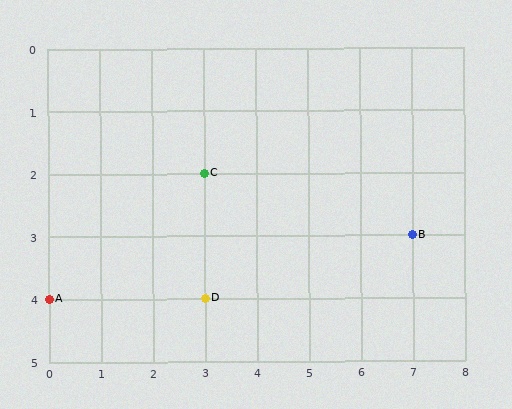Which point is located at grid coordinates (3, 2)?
Point C is at (3, 2).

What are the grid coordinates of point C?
Point C is at grid coordinates (3, 2).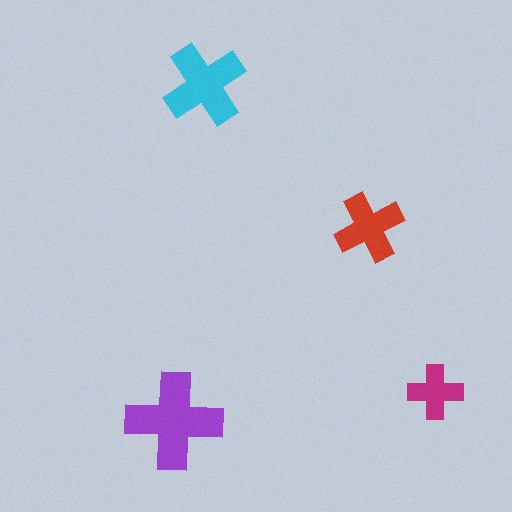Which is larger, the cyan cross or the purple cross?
The purple one.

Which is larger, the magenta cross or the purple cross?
The purple one.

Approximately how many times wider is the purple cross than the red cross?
About 1.5 times wider.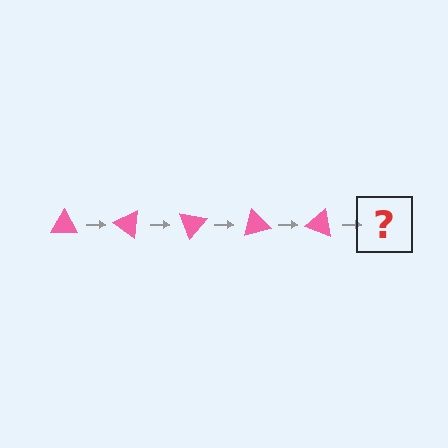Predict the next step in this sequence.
The next step is a pink triangle rotated 175 degrees.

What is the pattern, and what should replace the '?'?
The pattern is that the triangle rotates 35 degrees each step. The '?' should be a pink triangle rotated 175 degrees.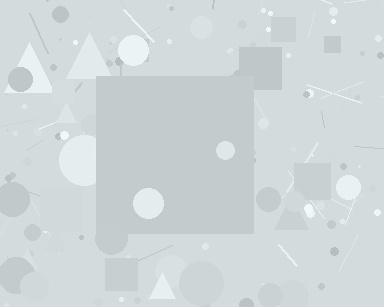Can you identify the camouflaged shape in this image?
The camouflaged shape is a square.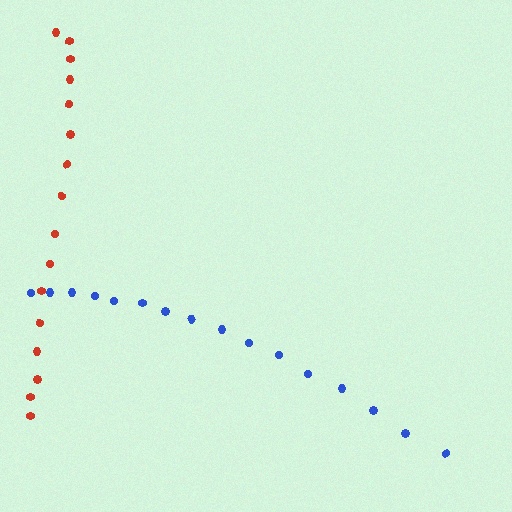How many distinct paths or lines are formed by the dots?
There are 2 distinct paths.